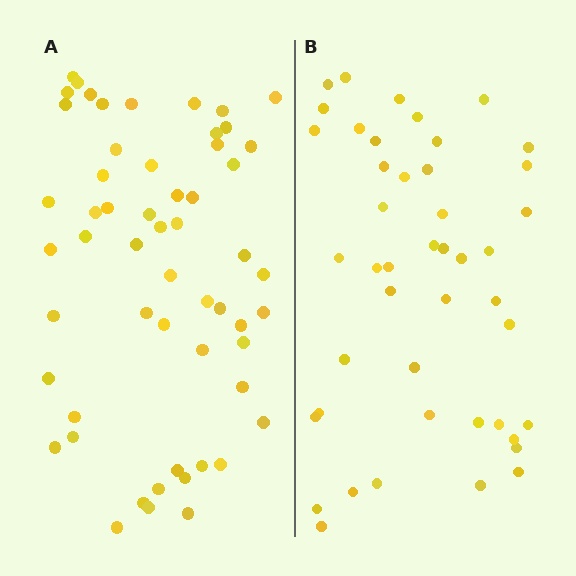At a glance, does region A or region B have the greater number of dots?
Region A (the left region) has more dots.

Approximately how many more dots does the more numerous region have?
Region A has roughly 12 or so more dots than region B.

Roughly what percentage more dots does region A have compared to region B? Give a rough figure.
About 25% more.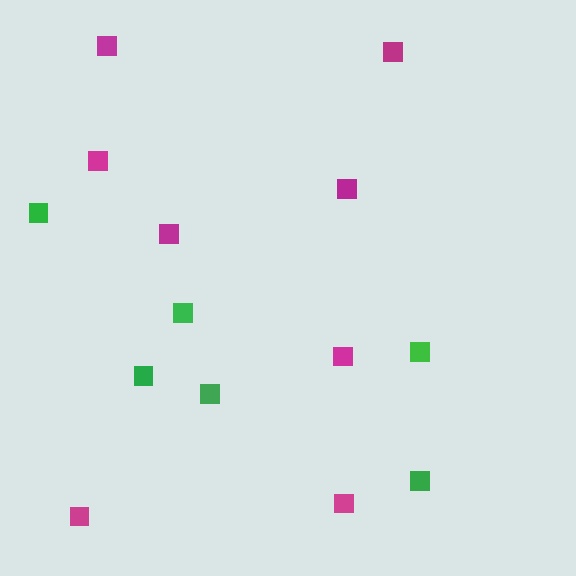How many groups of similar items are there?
There are 2 groups: one group of green squares (6) and one group of magenta squares (8).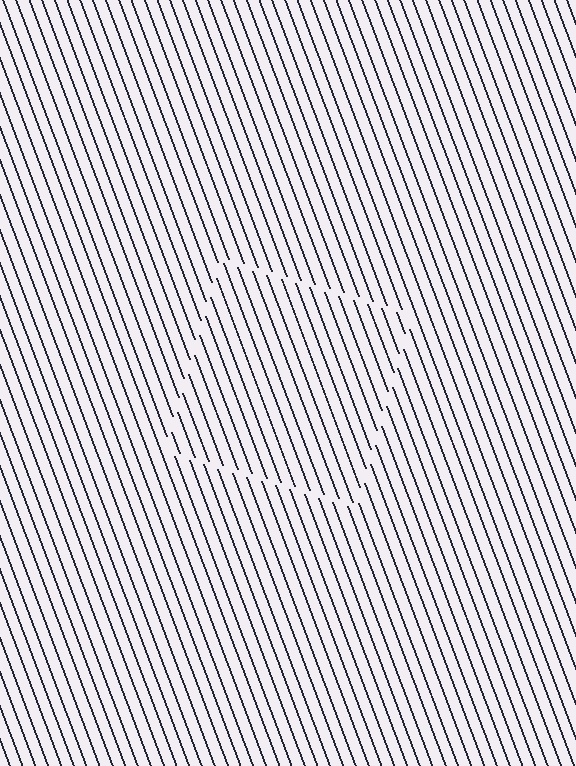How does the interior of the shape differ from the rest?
The interior of the shape contains the same grating, shifted by half a period — the contour is defined by the phase discontinuity where line-ends from the inner and outer gratings abut.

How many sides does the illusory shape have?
4 sides — the line-ends trace a square.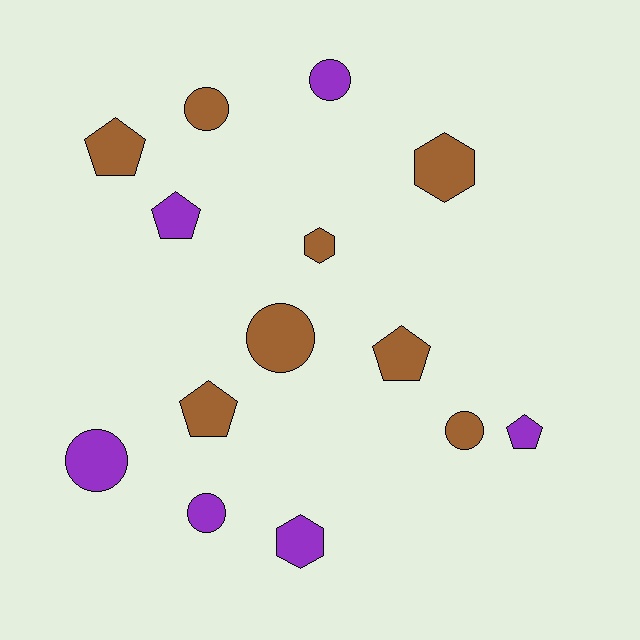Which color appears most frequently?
Brown, with 8 objects.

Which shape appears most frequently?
Circle, with 6 objects.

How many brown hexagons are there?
There are 2 brown hexagons.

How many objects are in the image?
There are 14 objects.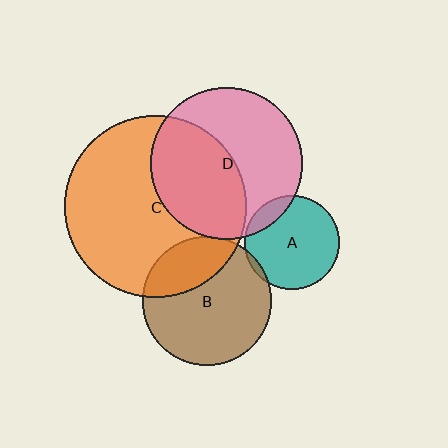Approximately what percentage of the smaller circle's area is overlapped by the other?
Approximately 30%.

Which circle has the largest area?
Circle C (orange).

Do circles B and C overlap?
Yes.